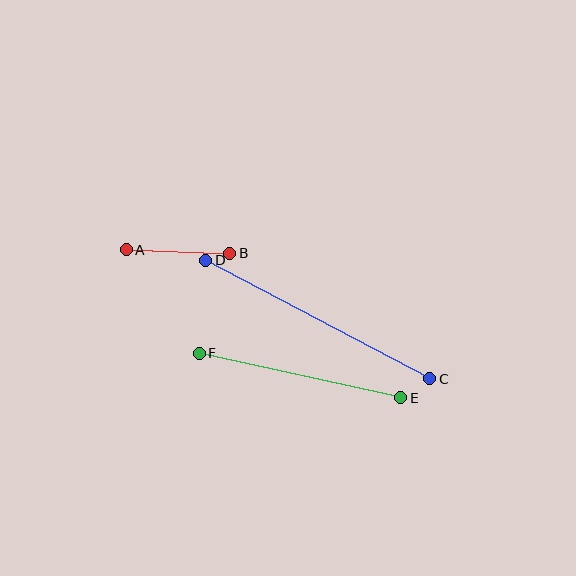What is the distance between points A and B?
The distance is approximately 104 pixels.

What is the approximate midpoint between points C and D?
The midpoint is at approximately (318, 319) pixels.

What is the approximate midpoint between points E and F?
The midpoint is at approximately (300, 376) pixels.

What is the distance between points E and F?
The distance is approximately 207 pixels.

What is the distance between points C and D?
The distance is approximately 254 pixels.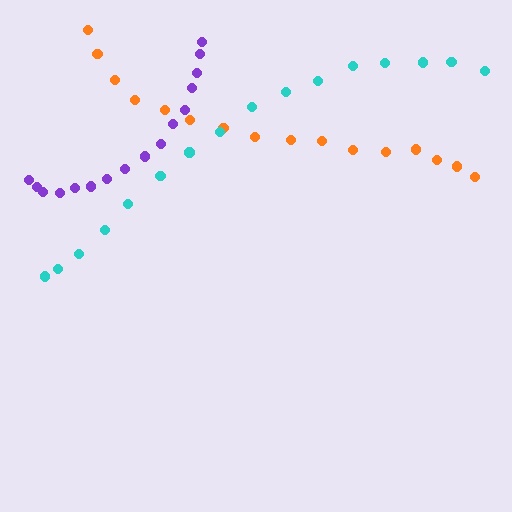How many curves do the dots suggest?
There are 3 distinct paths.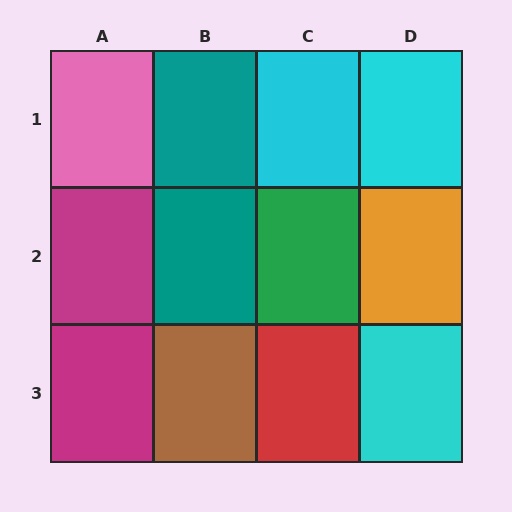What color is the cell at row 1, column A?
Pink.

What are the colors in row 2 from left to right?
Magenta, teal, green, orange.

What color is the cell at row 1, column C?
Cyan.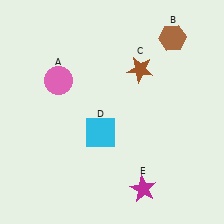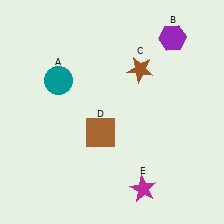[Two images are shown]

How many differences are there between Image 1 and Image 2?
There are 3 differences between the two images.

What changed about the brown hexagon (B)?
In Image 1, B is brown. In Image 2, it changed to purple.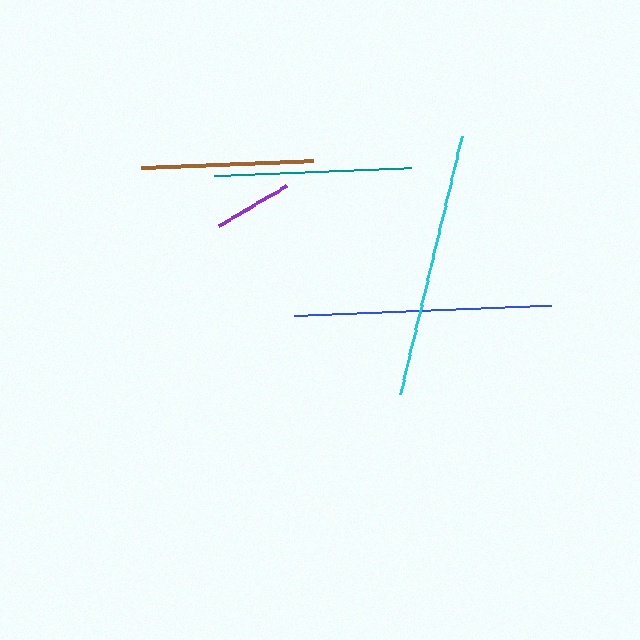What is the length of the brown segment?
The brown segment is approximately 172 pixels long.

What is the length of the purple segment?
The purple segment is approximately 78 pixels long.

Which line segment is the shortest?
The purple line is the shortest at approximately 78 pixels.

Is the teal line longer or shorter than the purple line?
The teal line is longer than the purple line.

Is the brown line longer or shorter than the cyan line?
The cyan line is longer than the brown line.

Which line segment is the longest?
The cyan line is the longest at approximately 265 pixels.